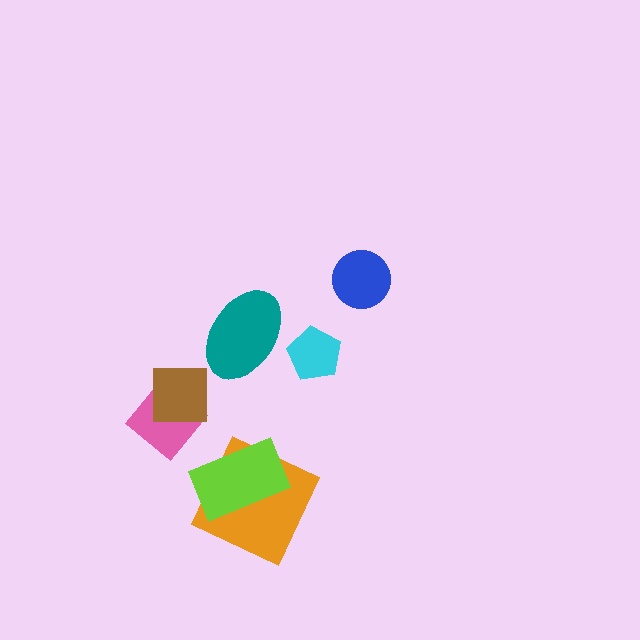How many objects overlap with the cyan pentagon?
0 objects overlap with the cyan pentagon.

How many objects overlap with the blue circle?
0 objects overlap with the blue circle.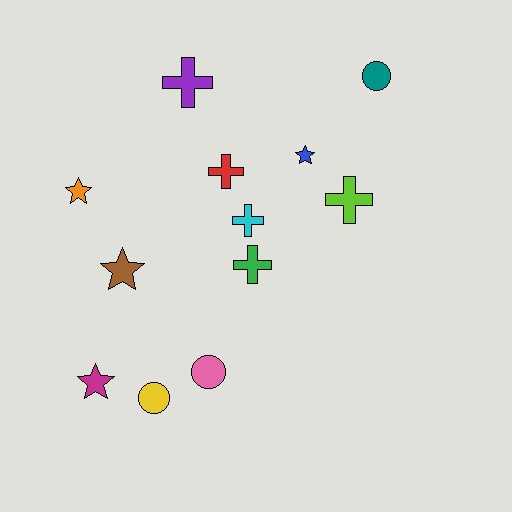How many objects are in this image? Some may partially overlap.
There are 12 objects.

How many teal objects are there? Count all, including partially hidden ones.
There is 1 teal object.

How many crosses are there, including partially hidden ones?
There are 5 crosses.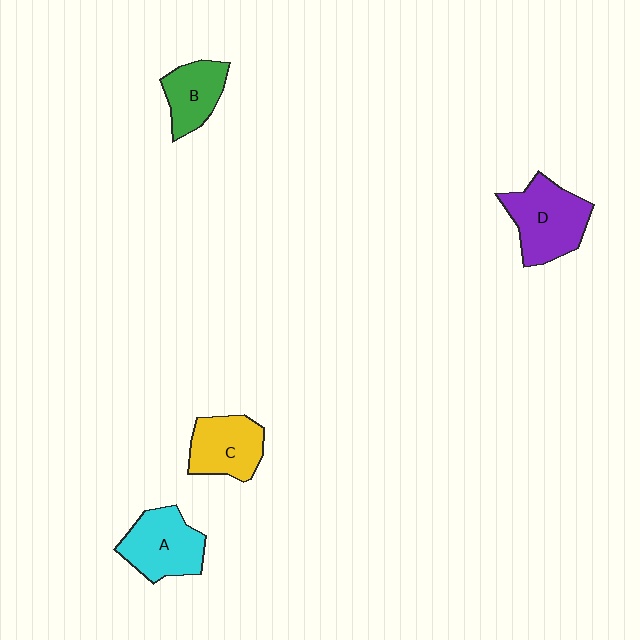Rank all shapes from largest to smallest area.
From largest to smallest: D (purple), A (cyan), C (yellow), B (green).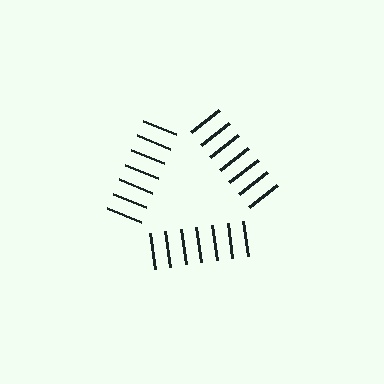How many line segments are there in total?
21 — 7 along each of the 3 edges.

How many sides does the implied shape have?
3 sides — the line-ends trace a triangle.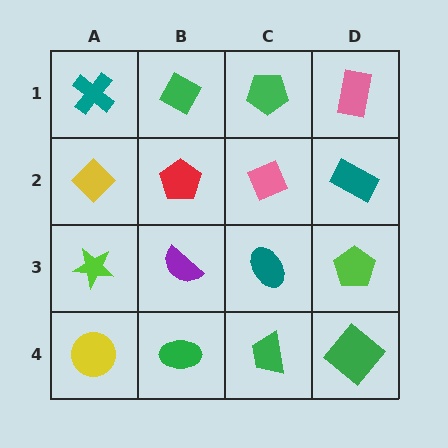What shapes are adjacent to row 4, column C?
A teal ellipse (row 3, column C), a green ellipse (row 4, column B), a green diamond (row 4, column D).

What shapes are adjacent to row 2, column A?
A teal cross (row 1, column A), a lime star (row 3, column A), a red pentagon (row 2, column B).